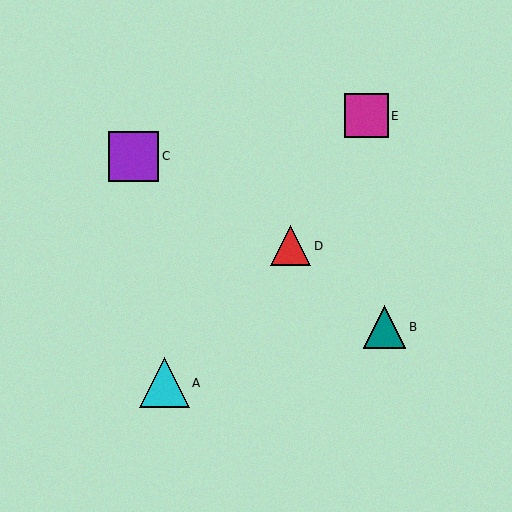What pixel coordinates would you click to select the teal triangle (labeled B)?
Click at (385, 327) to select the teal triangle B.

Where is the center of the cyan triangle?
The center of the cyan triangle is at (164, 383).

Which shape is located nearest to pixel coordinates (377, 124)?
The magenta square (labeled E) at (367, 116) is nearest to that location.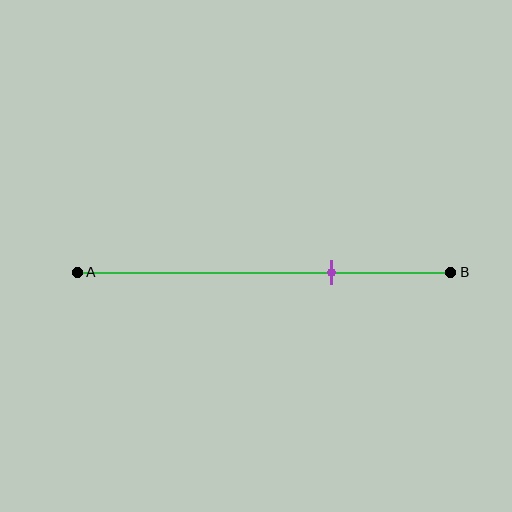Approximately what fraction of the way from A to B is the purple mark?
The purple mark is approximately 70% of the way from A to B.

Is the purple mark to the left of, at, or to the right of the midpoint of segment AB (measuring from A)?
The purple mark is to the right of the midpoint of segment AB.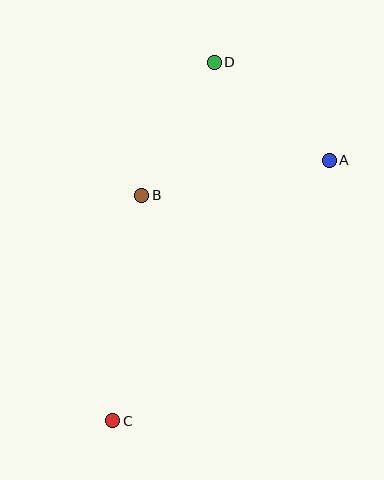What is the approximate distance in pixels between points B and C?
The distance between B and C is approximately 227 pixels.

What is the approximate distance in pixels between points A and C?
The distance between A and C is approximately 338 pixels.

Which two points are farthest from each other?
Points C and D are farthest from each other.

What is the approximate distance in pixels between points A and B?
The distance between A and B is approximately 190 pixels.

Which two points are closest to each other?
Points A and D are closest to each other.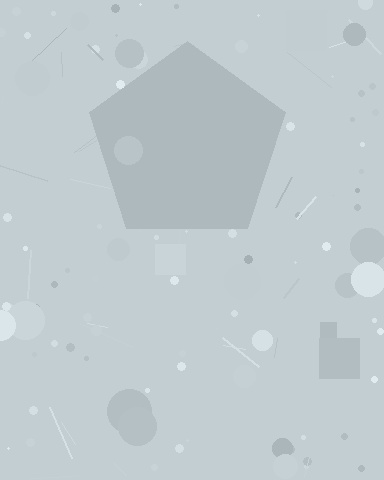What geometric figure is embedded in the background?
A pentagon is embedded in the background.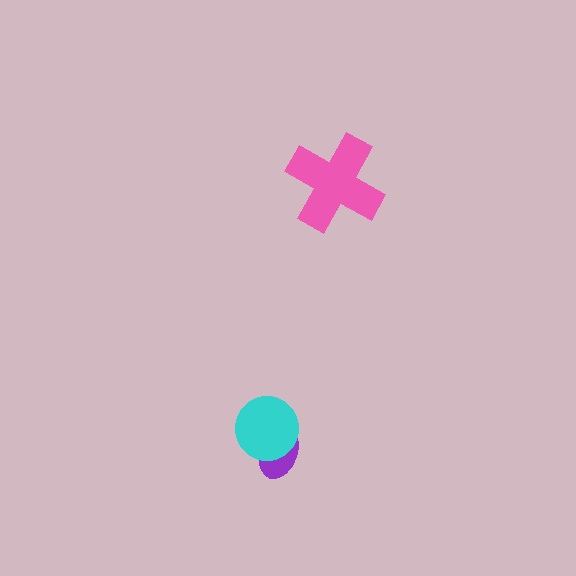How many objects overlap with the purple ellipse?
1 object overlaps with the purple ellipse.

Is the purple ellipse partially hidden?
Yes, it is partially covered by another shape.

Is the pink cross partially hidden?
No, no other shape covers it.